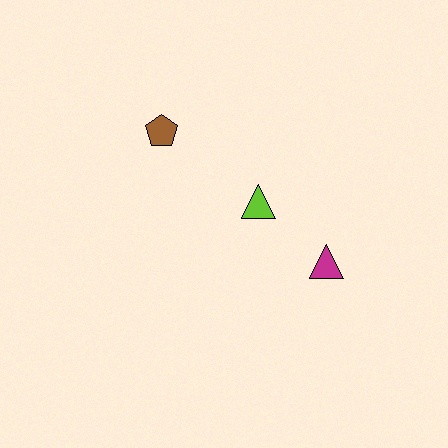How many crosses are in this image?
There are no crosses.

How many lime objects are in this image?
There is 1 lime object.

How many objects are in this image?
There are 3 objects.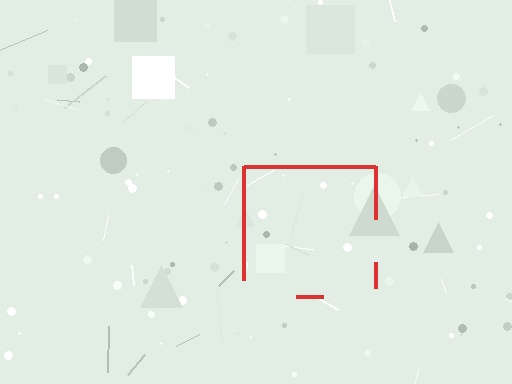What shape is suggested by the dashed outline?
The dashed outline suggests a square.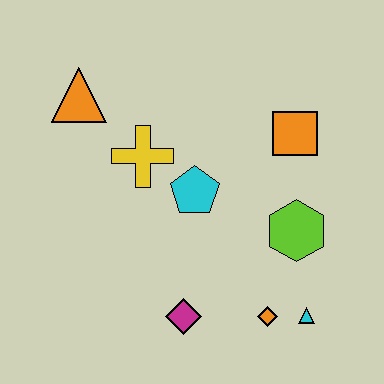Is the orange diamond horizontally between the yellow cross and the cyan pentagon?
No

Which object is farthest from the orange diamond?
The orange triangle is farthest from the orange diamond.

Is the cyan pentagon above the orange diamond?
Yes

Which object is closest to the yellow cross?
The cyan pentagon is closest to the yellow cross.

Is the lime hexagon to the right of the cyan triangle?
No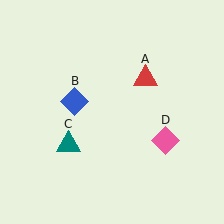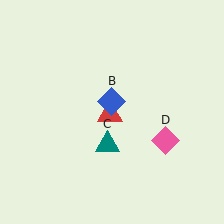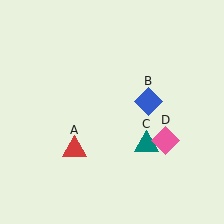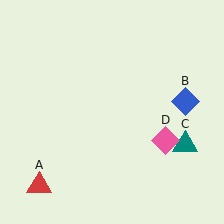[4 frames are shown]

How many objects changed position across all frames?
3 objects changed position: red triangle (object A), blue diamond (object B), teal triangle (object C).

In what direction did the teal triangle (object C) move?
The teal triangle (object C) moved right.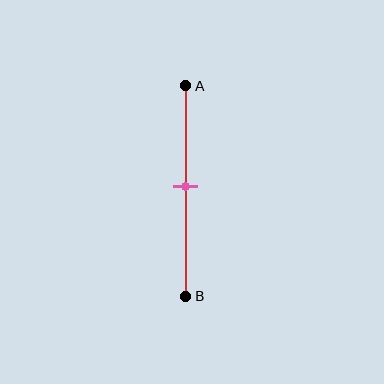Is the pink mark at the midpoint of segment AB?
Yes, the mark is approximately at the midpoint.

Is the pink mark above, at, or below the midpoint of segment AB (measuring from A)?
The pink mark is approximately at the midpoint of segment AB.